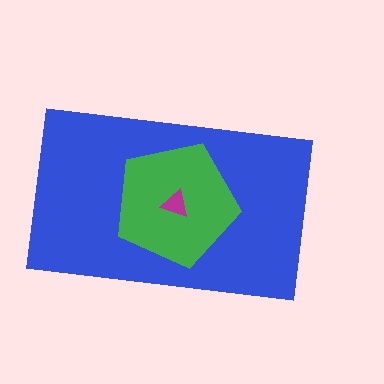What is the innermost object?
The magenta triangle.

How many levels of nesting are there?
3.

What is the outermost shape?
The blue rectangle.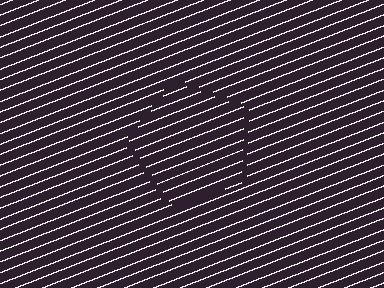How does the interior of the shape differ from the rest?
The interior of the shape contains the same grating, shifted by half a period — the contour is defined by the phase discontinuity where line-ends from the inner and outer gratings abut.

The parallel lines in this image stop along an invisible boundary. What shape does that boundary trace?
An illusory pentagon. The interior of the shape contains the same grating, shifted by half a period — the contour is defined by the phase discontinuity where line-ends from the inner and outer gratings abut.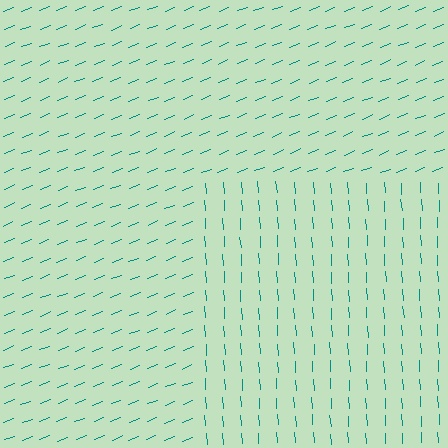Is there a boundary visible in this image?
Yes, there is a texture boundary formed by a change in line orientation.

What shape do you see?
I see a rectangle.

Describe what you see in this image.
The image is filled with small teal line segments. A rectangle region in the image has lines oriented differently from the surrounding lines, creating a visible texture boundary.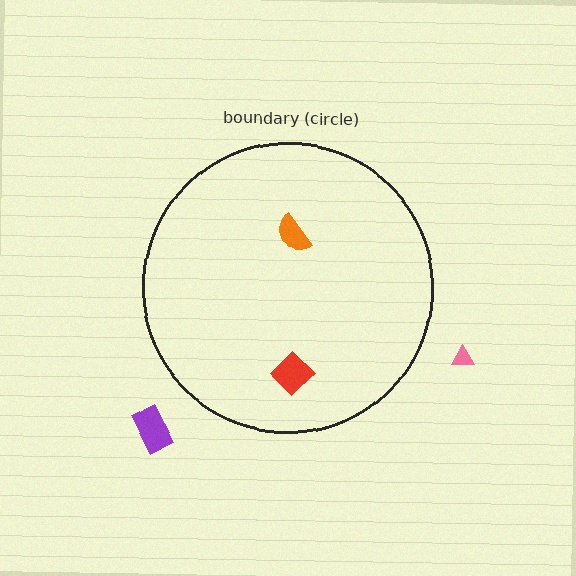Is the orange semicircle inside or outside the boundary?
Inside.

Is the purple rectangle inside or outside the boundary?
Outside.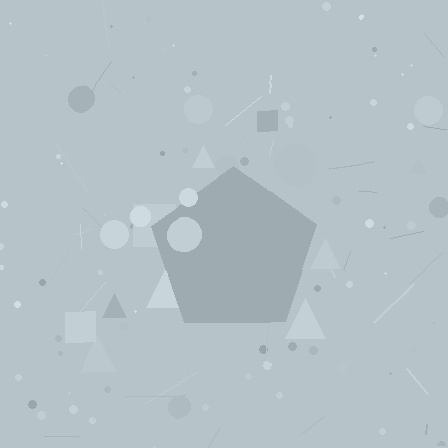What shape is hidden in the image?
A pentagon is hidden in the image.